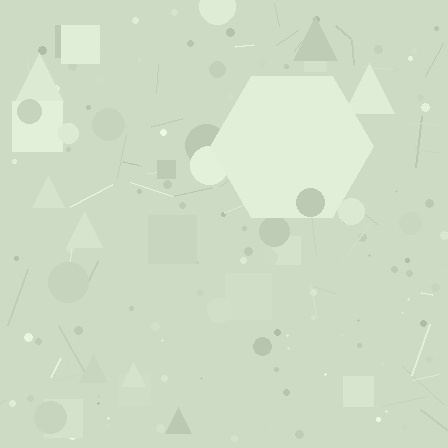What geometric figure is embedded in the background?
A hexagon is embedded in the background.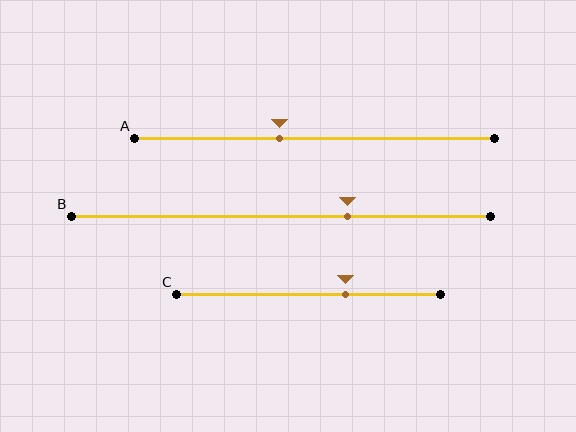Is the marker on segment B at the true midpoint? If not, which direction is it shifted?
No, the marker on segment B is shifted to the right by about 16% of the segment length.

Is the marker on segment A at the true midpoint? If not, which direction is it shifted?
No, the marker on segment A is shifted to the left by about 10% of the segment length.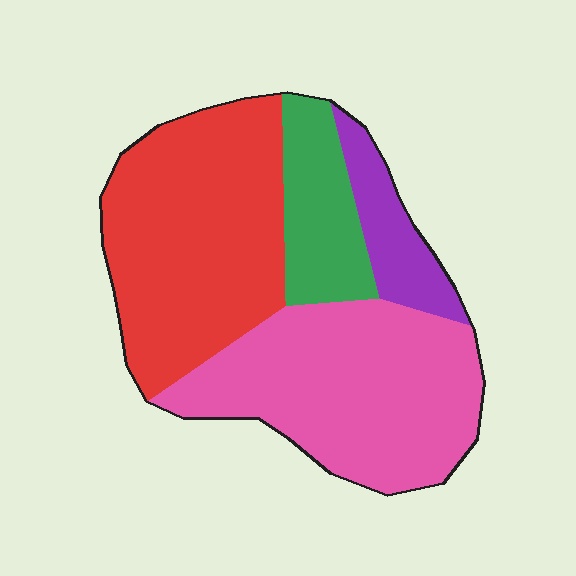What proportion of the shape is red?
Red takes up about three eighths (3/8) of the shape.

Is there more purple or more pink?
Pink.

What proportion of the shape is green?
Green covers 13% of the shape.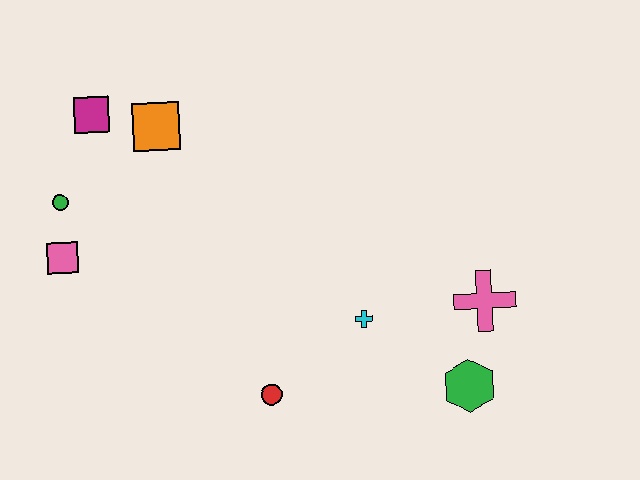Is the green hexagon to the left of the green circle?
No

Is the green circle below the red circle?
No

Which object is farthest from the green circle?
The green hexagon is farthest from the green circle.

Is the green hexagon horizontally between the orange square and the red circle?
No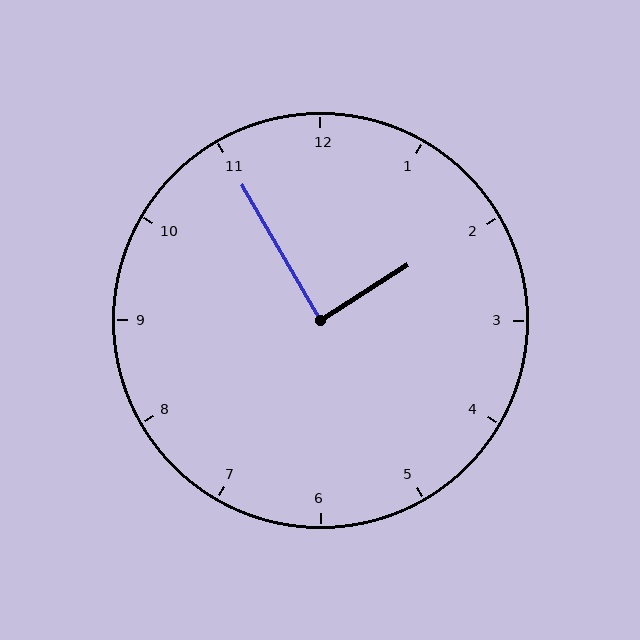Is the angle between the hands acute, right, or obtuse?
It is right.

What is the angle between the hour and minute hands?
Approximately 88 degrees.